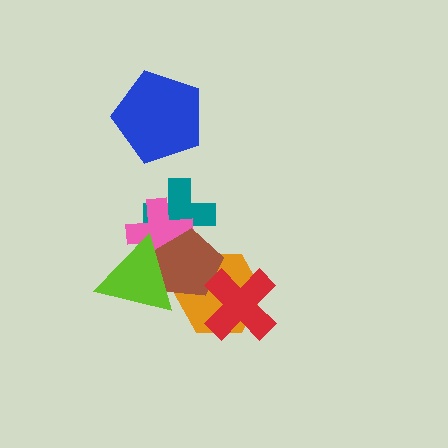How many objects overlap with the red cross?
2 objects overlap with the red cross.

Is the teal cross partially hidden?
Yes, it is partially covered by another shape.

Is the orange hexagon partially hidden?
Yes, it is partially covered by another shape.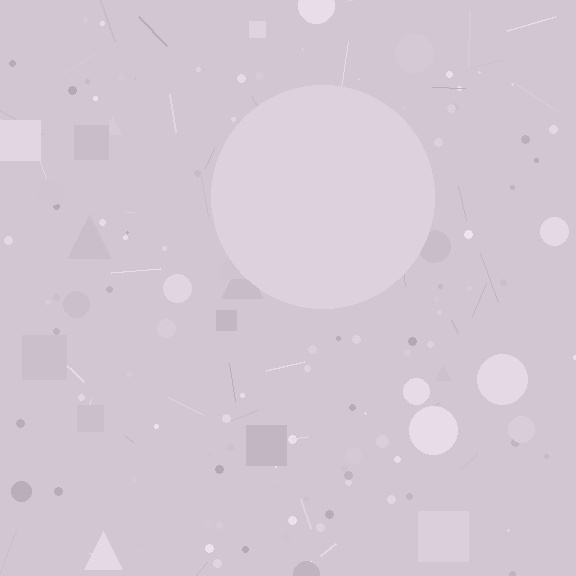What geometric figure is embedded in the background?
A circle is embedded in the background.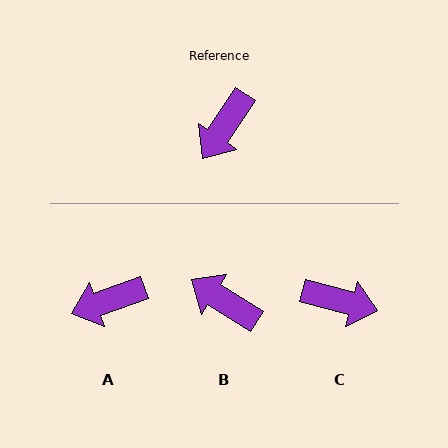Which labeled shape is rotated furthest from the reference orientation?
C, about 109 degrees away.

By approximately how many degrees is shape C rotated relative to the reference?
Approximately 109 degrees counter-clockwise.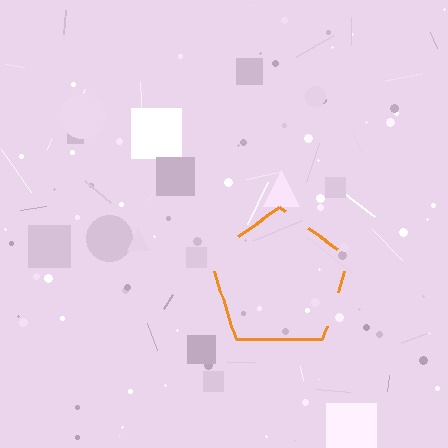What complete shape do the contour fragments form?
The contour fragments form a pentagon.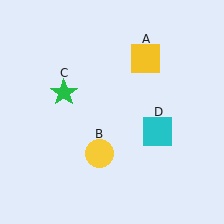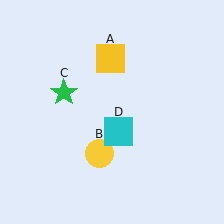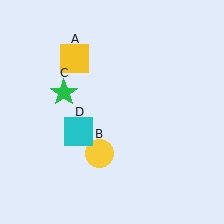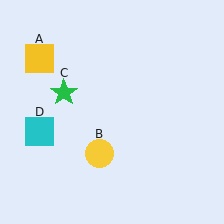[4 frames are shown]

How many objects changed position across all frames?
2 objects changed position: yellow square (object A), cyan square (object D).